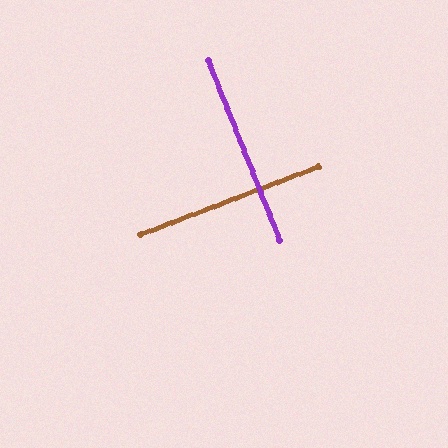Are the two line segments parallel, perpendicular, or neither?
Perpendicular — they meet at approximately 89°.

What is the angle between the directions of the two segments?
Approximately 89 degrees.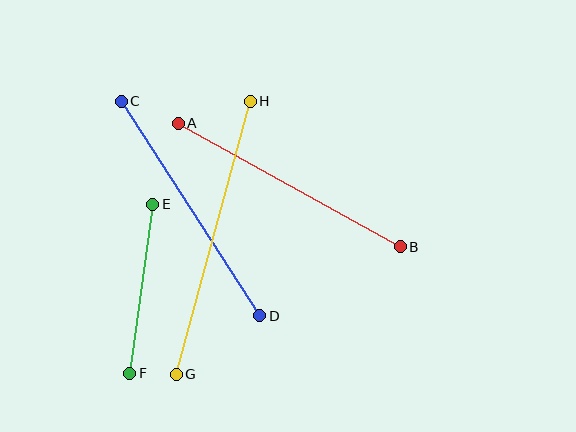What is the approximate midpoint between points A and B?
The midpoint is at approximately (289, 185) pixels.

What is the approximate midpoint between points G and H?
The midpoint is at approximately (213, 238) pixels.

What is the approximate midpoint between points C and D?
The midpoint is at approximately (190, 208) pixels.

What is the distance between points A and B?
The distance is approximately 254 pixels.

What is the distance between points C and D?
The distance is approximately 255 pixels.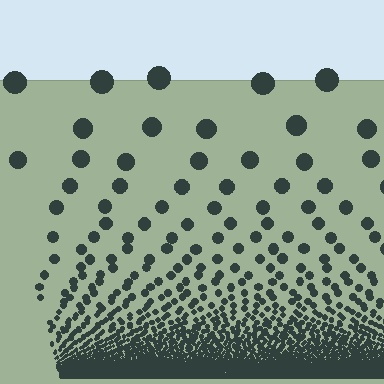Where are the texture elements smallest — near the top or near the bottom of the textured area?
Near the bottom.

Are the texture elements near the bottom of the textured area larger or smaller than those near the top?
Smaller. The gradient is inverted — elements near the bottom are smaller and denser.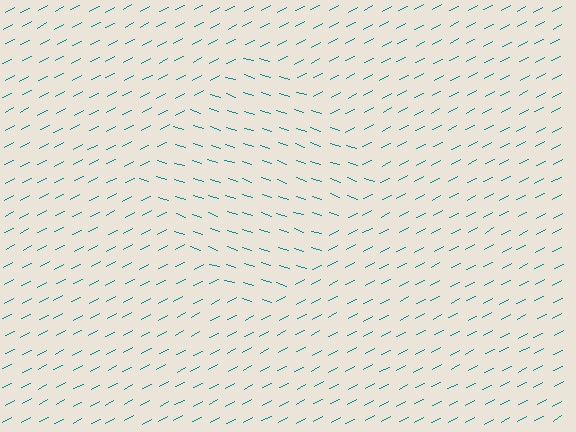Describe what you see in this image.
The image is filled with small teal line segments. A diamond region in the image has lines oriented differently from the surrounding lines, creating a visible texture boundary.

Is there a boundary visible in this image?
Yes, there is a texture boundary formed by a change in line orientation.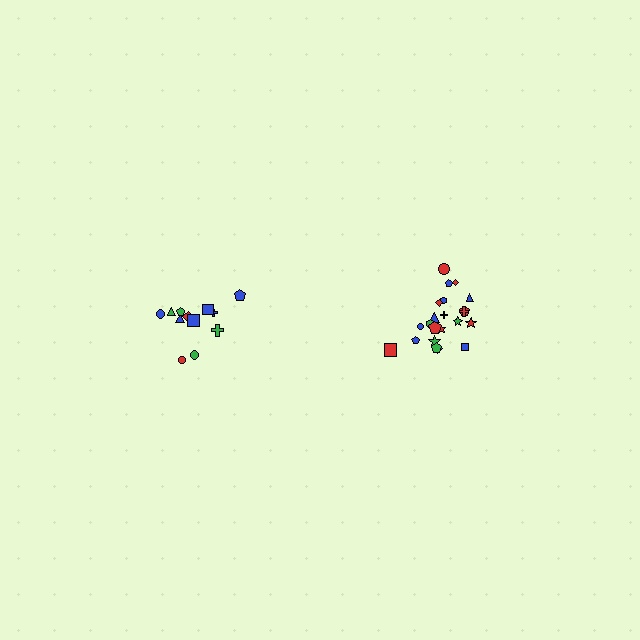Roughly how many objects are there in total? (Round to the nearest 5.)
Roughly 35 objects in total.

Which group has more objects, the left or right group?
The right group.